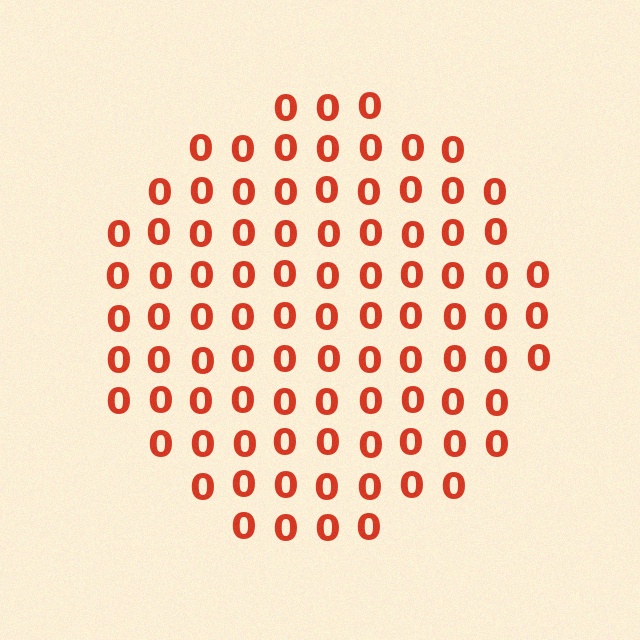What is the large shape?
The large shape is a circle.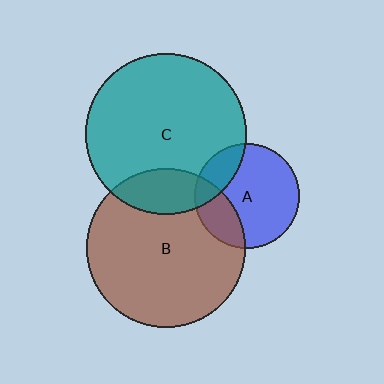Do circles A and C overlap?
Yes.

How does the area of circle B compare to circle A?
Approximately 2.3 times.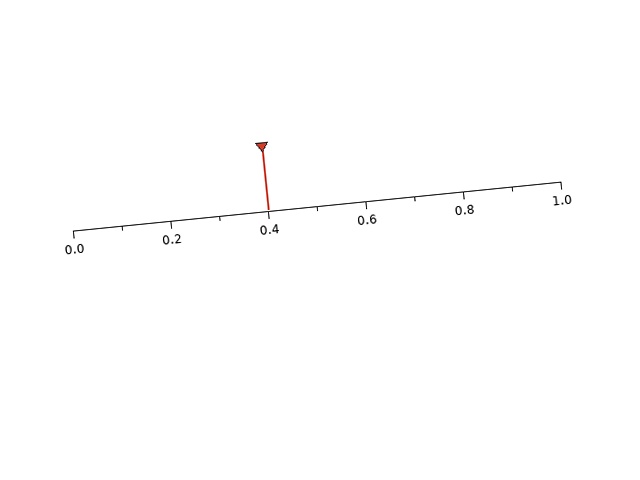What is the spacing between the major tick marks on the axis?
The major ticks are spaced 0.2 apart.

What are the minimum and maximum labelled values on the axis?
The axis runs from 0.0 to 1.0.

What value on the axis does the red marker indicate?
The marker indicates approximately 0.4.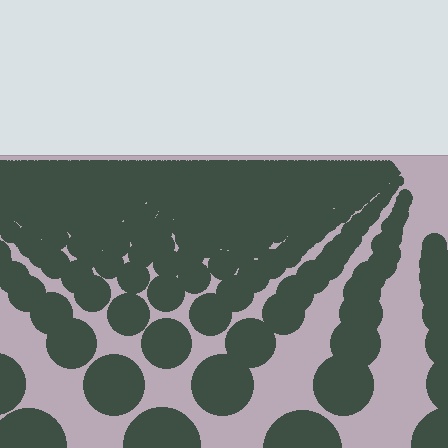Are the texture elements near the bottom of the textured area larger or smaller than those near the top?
Larger. Near the bottom, elements are closer to the viewer and appear at a bigger on-screen size.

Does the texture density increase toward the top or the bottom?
Density increases toward the top.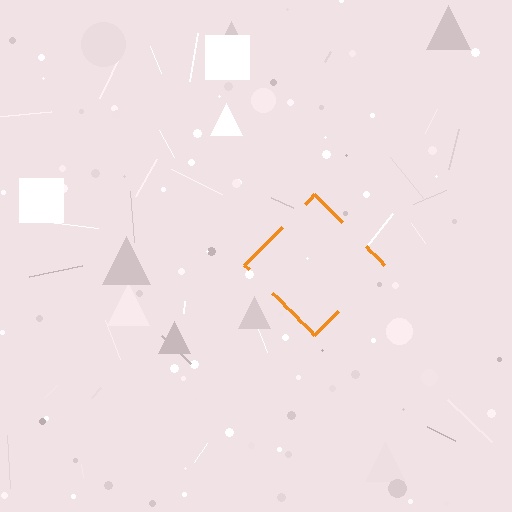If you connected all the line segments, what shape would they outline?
They would outline a diamond.